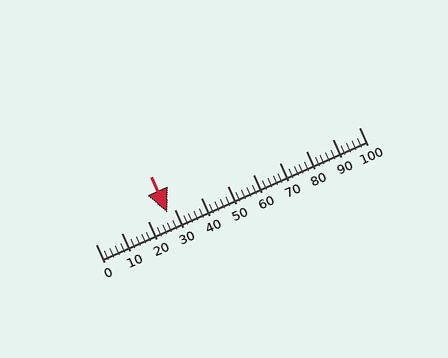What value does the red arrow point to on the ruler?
The red arrow points to approximately 27.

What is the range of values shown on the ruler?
The ruler shows values from 0 to 100.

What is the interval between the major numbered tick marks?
The major tick marks are spaced 10 units apart.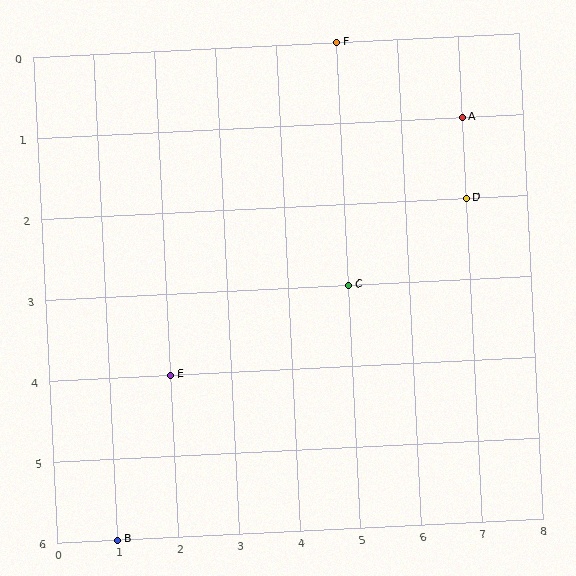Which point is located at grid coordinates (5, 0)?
Point F is at (5, 0).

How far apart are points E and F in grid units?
Points E and F are 3 columns and 4 rows apart (about 5.0 grid units diagonally).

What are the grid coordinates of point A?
Point A is at grid coordinates (7, 1).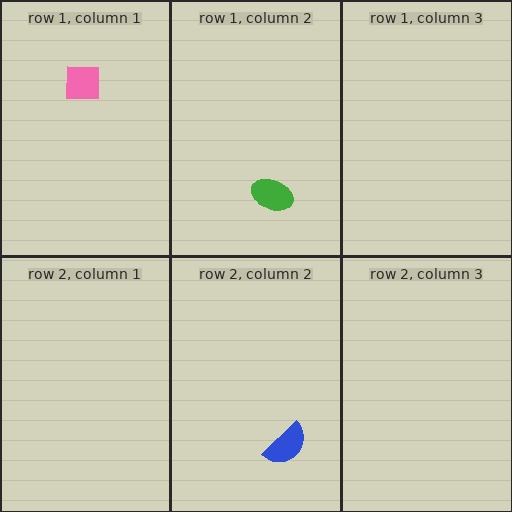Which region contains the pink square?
The row 1, column 1 region.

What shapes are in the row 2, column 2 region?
The blue semicircle.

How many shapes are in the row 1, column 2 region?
1.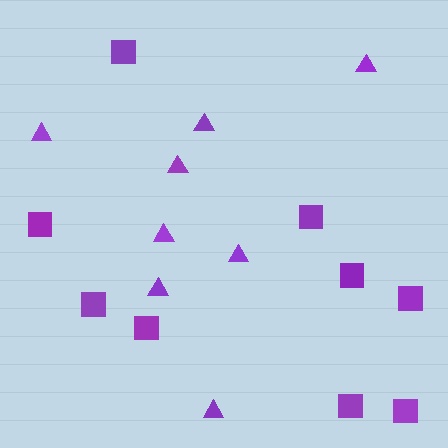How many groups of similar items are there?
There are 2 groups: one group of squares (9) and one group of triangles (8).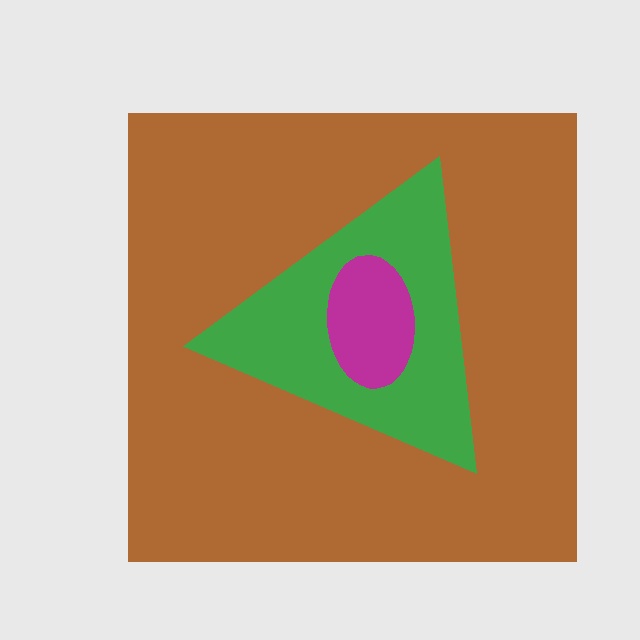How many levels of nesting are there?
3.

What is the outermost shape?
The brown square.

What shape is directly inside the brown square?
The green triangle.